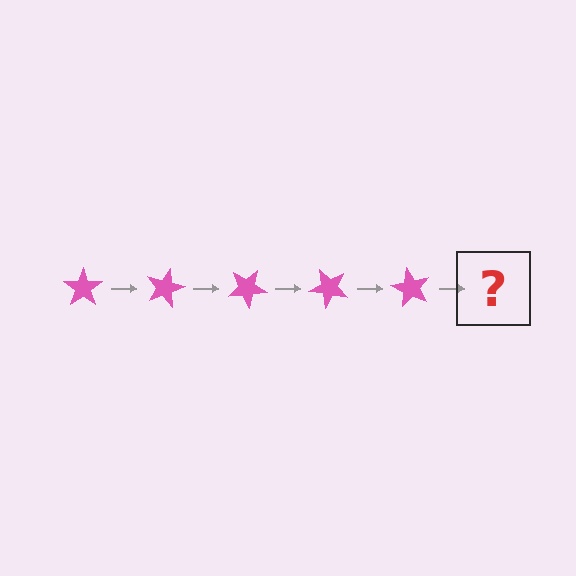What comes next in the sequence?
The next element should be a pink star rotated 75 degrees.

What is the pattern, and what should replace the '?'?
The pattern is that the star rotates 15 degrees each step. The '?' should be a pink star rotated 75 degrees.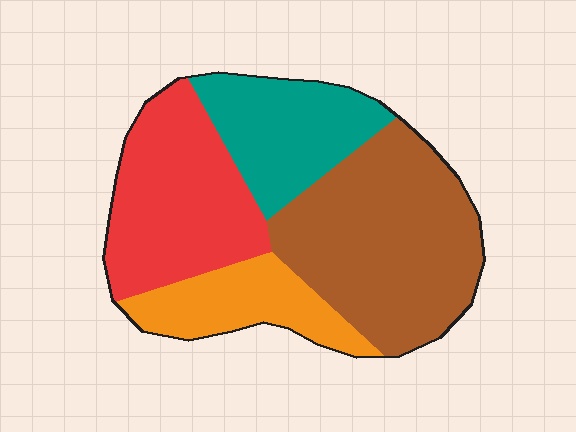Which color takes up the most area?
Brown, at roughly 40%.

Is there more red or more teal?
Red.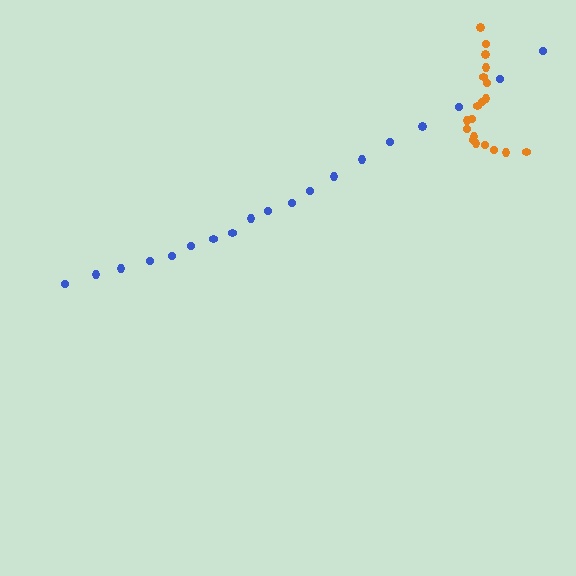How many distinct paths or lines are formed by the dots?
There are 2 distinct paths.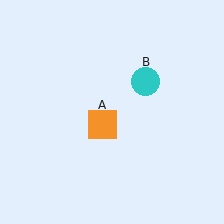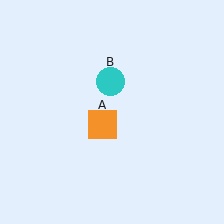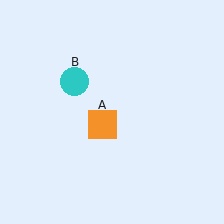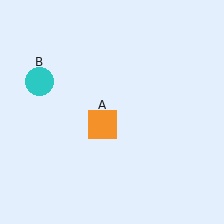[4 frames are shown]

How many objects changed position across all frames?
1 object changed position: cyan circle (object B).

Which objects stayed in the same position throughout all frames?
Orange square (object A) remained stationary.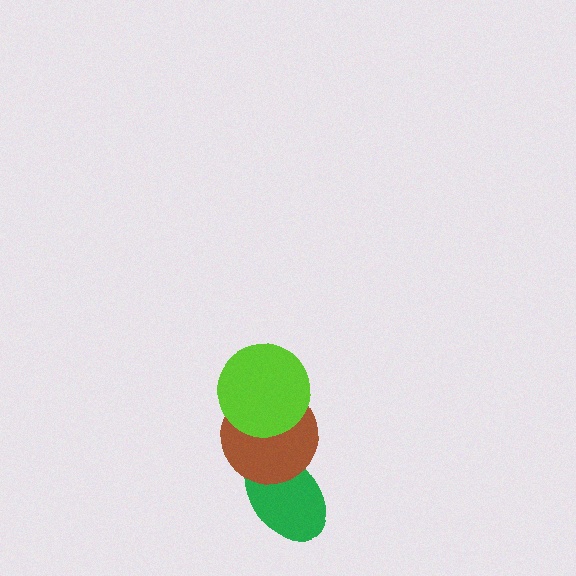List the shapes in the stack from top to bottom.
From top to bottom: the lime circle, the brown circle, the green ellipse.